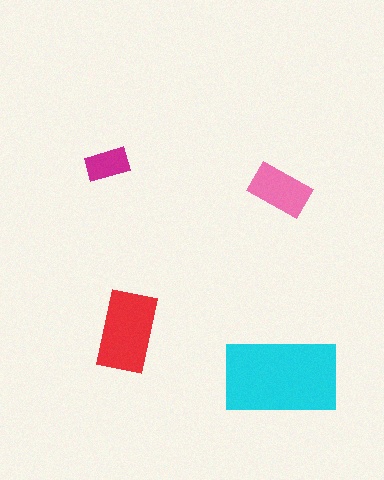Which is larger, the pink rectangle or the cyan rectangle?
The cyan one.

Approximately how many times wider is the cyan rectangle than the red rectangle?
About 1.5 times wider.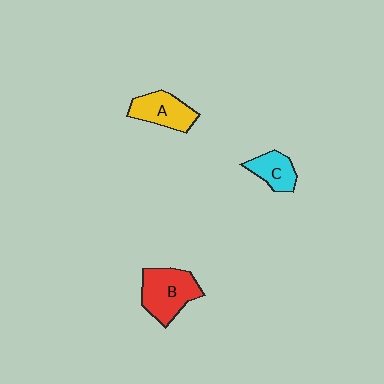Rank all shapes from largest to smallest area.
From largest to smallest: B (red), A (yellow), C (cyan).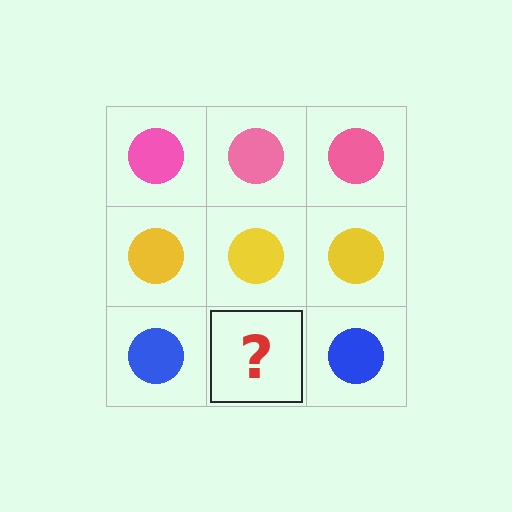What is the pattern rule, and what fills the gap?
The rule is that each row has a consistent color. The gap should be filled with a blue circle.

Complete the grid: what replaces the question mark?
The question mark should be replaced with a blue circle.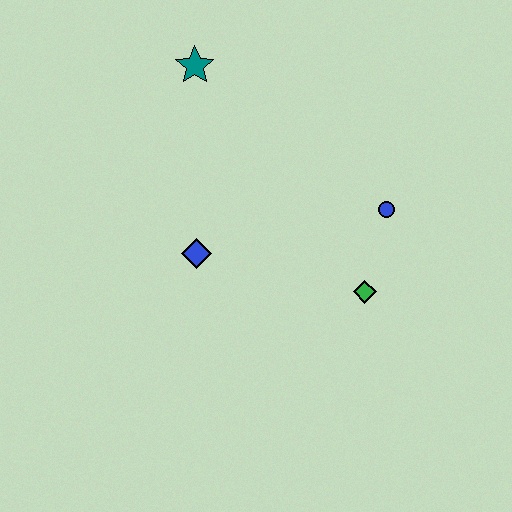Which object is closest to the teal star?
The blue diamond is closest to the teal star.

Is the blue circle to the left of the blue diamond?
No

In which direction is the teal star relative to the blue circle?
The teal star is to the left of the blue circle.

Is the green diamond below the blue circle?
Yes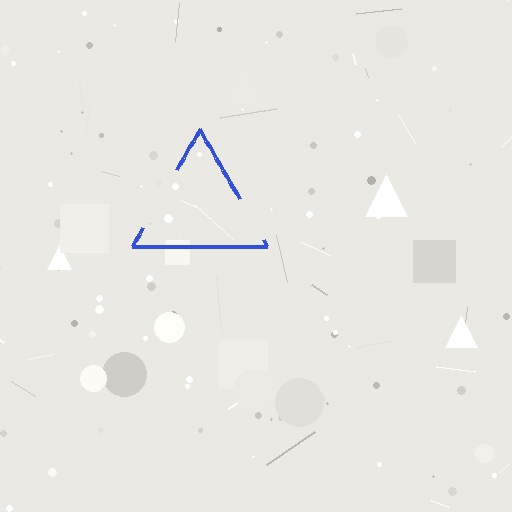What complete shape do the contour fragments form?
The contour fragments form a triangle.